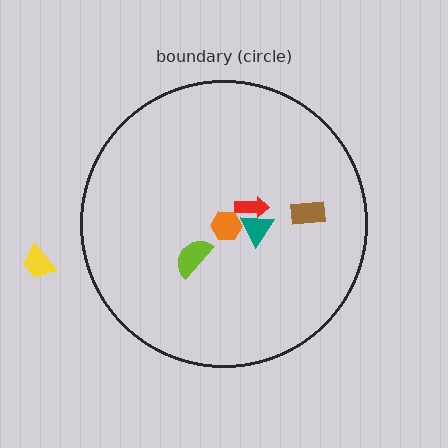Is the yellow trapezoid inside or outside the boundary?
Outside.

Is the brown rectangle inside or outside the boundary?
Inside.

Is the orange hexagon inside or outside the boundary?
Inside.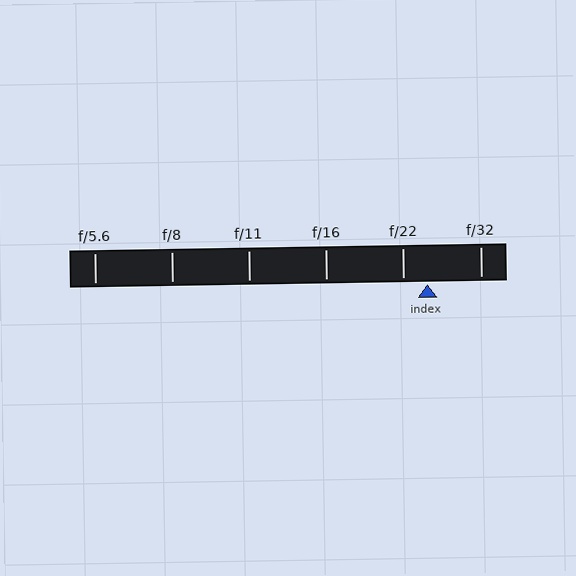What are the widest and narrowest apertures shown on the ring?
The widest aperture shown is f/5.6 and the narrowest is f/32.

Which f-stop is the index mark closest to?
The index mark is closest to f/22.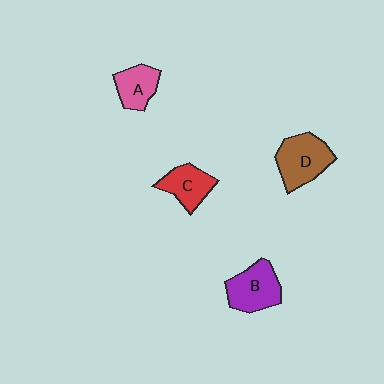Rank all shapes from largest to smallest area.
From largest to smallest: D (brown), B (purple), C (red), A (pink).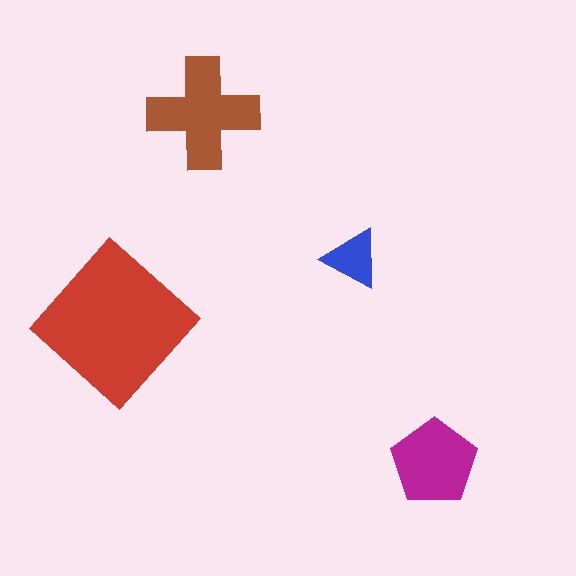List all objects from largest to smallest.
The red diamond, the brown cross, the magenta pentagon, the blue triangle.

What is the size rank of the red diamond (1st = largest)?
1st.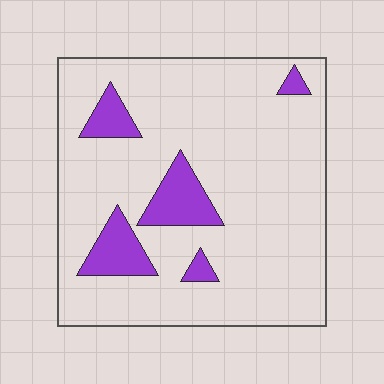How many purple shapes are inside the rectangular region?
5.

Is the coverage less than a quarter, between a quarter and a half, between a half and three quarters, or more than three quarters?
Less than a quarter.